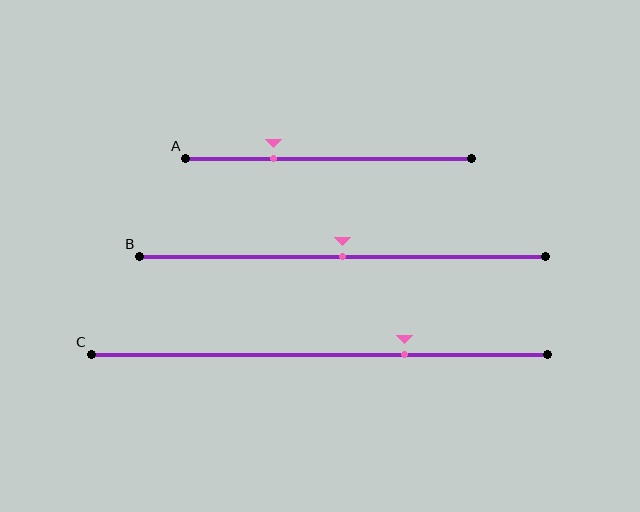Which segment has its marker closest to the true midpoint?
Segment B has its marker closest to the true midpoint.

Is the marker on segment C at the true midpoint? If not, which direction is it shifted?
No, the marker on segment C is shifted to the right by about 19% of the segment length.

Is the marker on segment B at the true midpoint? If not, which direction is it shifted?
Yes, the marker on segment B is at the true midpoint.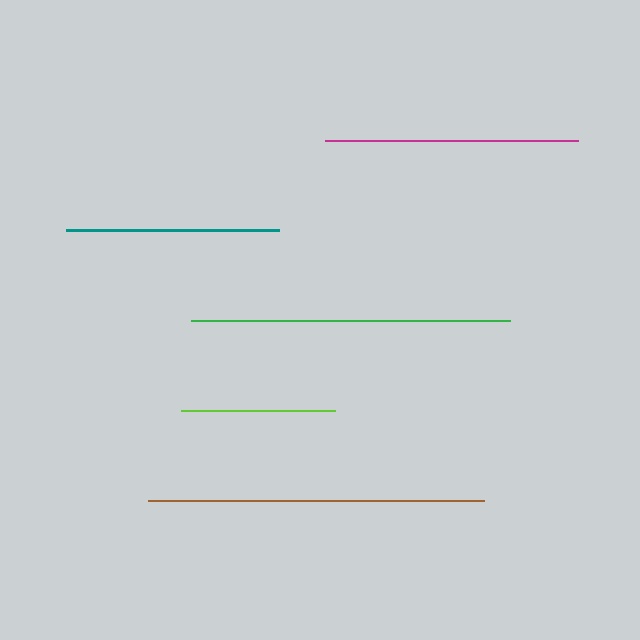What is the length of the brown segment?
The brown segment is approximately 336 pixels long.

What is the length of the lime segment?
The lime segment is approximately 154 pixels long.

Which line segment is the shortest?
The lime line is the shortest at approximately 154 pixels.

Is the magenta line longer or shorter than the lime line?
The magenta line is longer than the lime line.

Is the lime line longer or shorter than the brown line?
The brown line is longer than the lime line.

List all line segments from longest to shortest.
From longest to shortest: brown, green, magenta, teal, lime.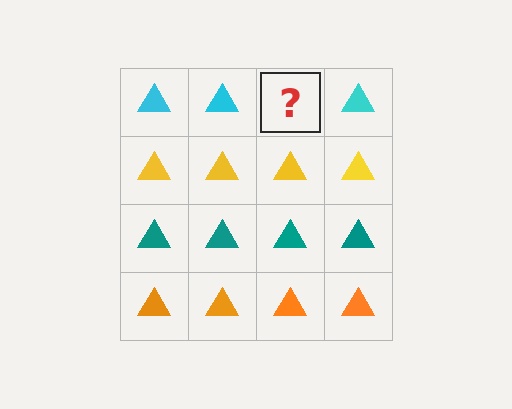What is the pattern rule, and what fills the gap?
The rule is that each row has a consistent color. The gap should be filled with a cyan triangle.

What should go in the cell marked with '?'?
The missing cell should contain a cyan triangle.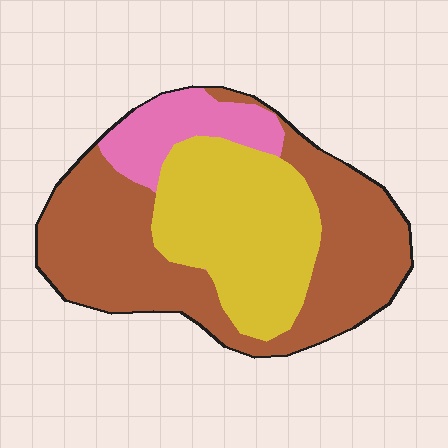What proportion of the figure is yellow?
Yellow covers 34% of the figure.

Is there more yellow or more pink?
Yellow.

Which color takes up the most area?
Brown, at roughly 50%.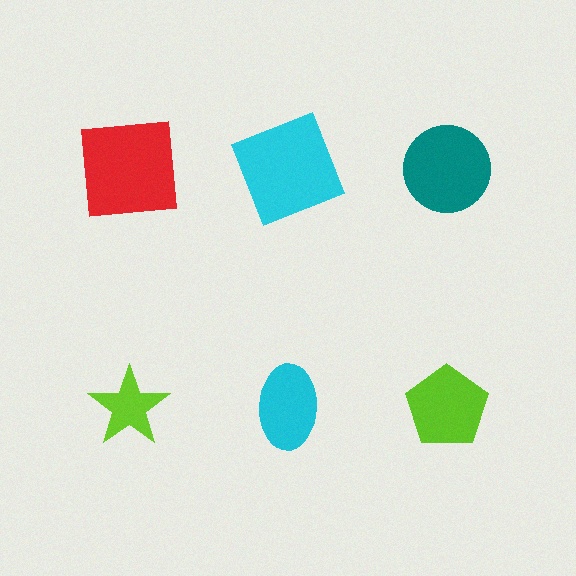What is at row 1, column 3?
A teal circle.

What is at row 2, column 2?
A cyan ellipse.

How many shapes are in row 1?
3 shapes.